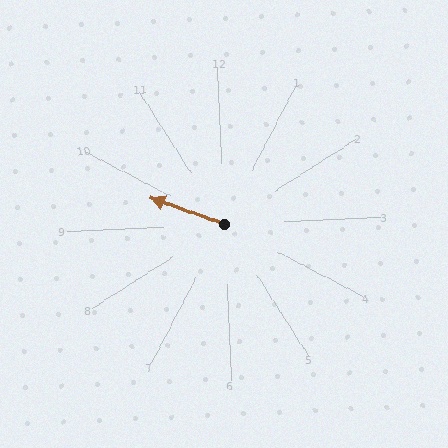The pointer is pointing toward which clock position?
Roughly 10 o'clock.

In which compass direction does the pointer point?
West.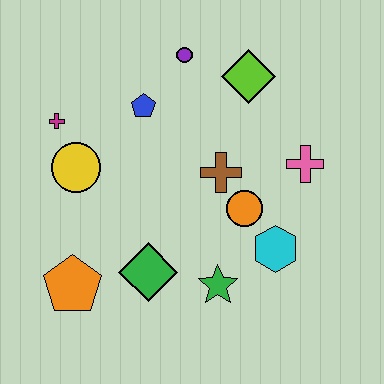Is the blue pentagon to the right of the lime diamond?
No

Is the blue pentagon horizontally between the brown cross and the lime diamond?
No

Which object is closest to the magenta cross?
The yellow circle is closest to the magenta cross.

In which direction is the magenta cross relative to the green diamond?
The magenta cross is above the green diamond.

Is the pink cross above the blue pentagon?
No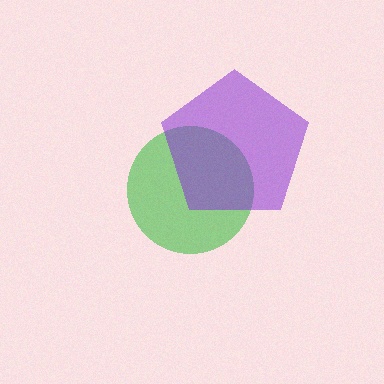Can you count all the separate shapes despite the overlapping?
Yes, there are 2 separate shapes.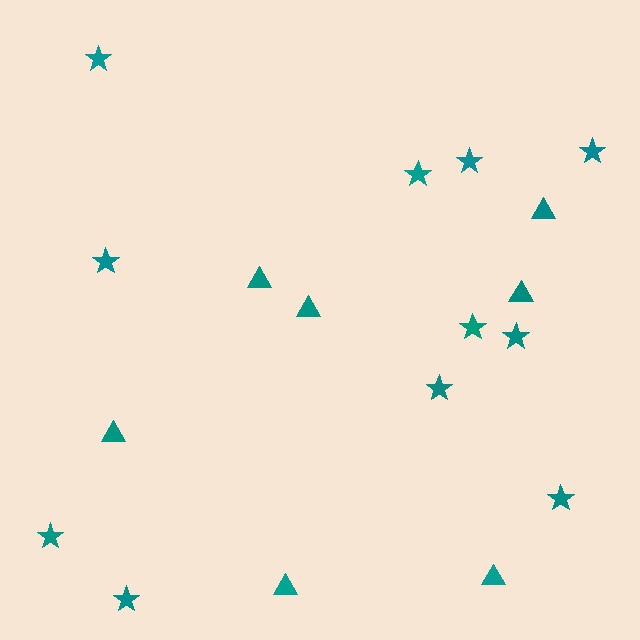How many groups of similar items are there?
There are 2 groups: one group of triangles (7) and one group of stars (11).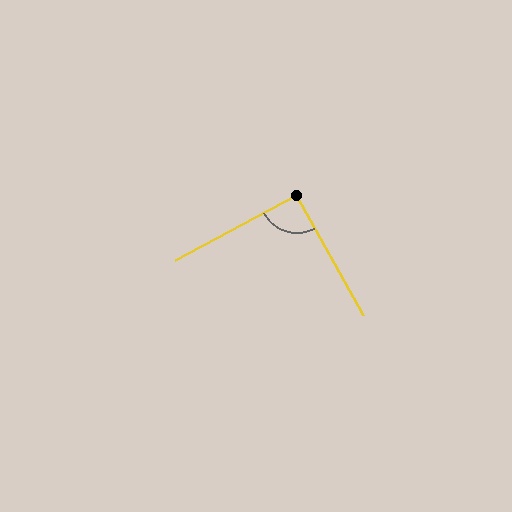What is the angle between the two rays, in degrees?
Approximately 91 degrees.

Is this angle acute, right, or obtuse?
It is approximately a right angle.